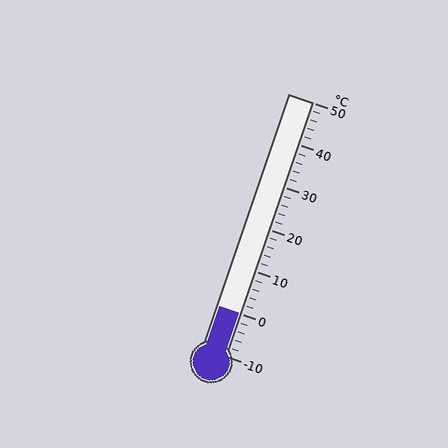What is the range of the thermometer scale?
The thermometer scale ranges from -10°C to 50°C.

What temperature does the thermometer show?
The thermometer shows approximately 0°C.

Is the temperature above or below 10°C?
The temperature is below 10°C.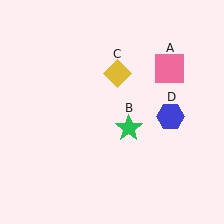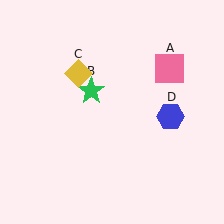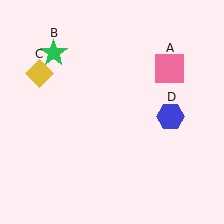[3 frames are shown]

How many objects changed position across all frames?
2 objects changed position: green star (object B), yellow diamond (object C).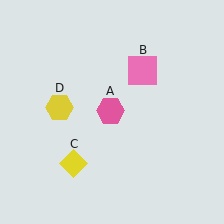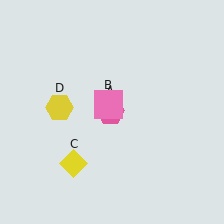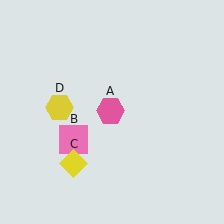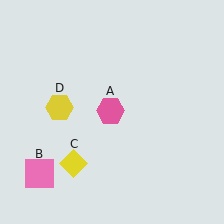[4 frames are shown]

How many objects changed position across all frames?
1 object changed position: pink square (object B).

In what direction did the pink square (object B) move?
The pink square (object B) moved down and to the left.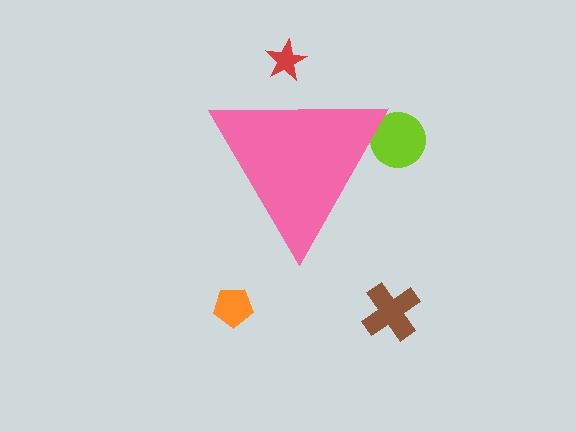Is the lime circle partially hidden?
Yes, the lime circle is partially hidden behind the pink triangle.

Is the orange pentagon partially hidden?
No, the orange pentagon is fully visible.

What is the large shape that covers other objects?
A pink triangle.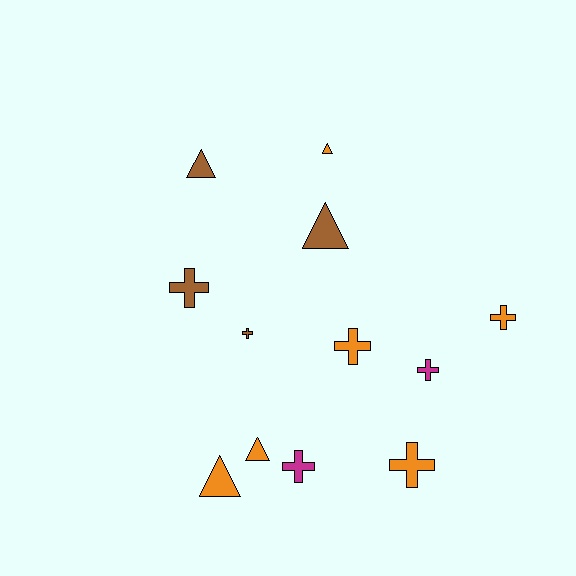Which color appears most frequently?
Orange, with 6 objects.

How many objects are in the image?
There are 12 objects.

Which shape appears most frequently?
Cross, with 7 objects.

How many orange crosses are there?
There are 3 orange crosses.